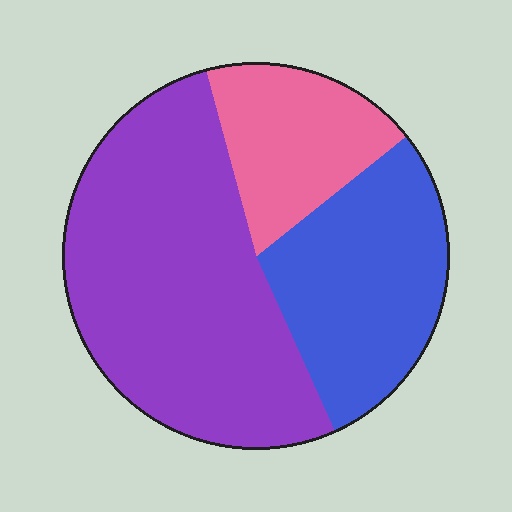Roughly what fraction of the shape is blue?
Blue takes up between a quarter and a half of the shape.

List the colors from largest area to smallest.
From largest to smallest: purple, blue, pink.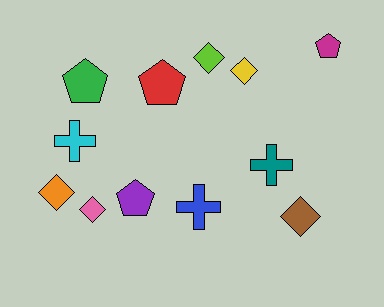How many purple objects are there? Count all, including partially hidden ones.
There is 1 purple object.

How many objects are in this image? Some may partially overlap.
There are 12 objects.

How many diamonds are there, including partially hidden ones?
There are 5 diamonds.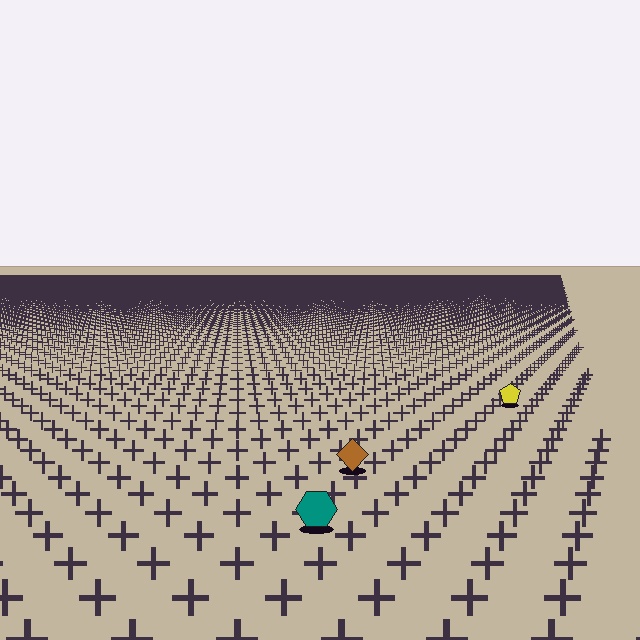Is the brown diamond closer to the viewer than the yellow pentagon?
Yes. The brown diamond is closer — you can tell from the texture gradient: the ground texture is coarser near it.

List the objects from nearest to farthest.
From nearest to farthest: the teal hexagon, the brown diamond, the yellow pentagon.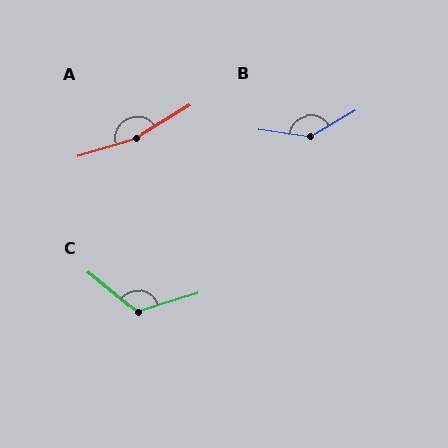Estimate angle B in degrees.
Approximately 142 degrees.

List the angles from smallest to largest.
C (124°), B (142°), A (165°).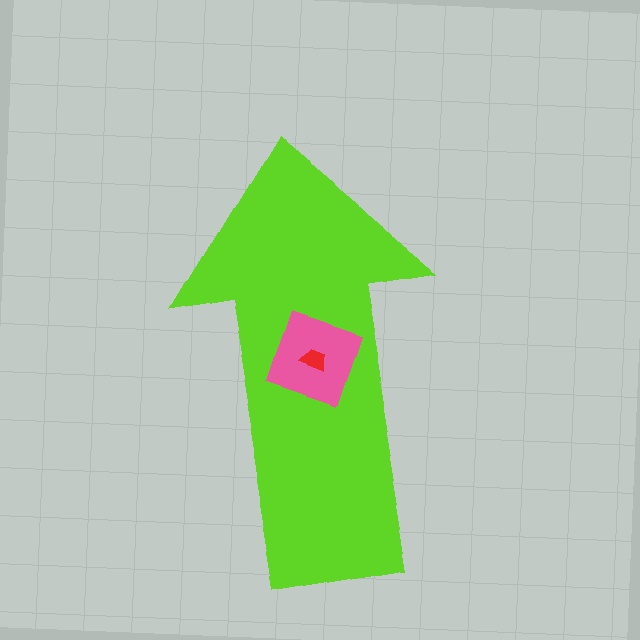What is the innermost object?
The red trapezoid.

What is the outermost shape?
The lime arrow.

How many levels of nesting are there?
3.